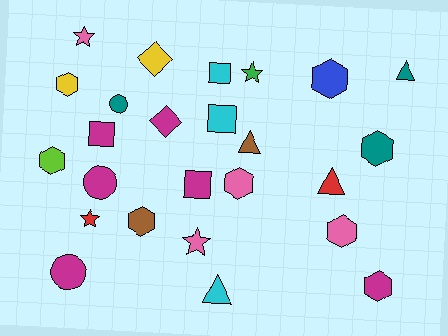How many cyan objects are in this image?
There are 3 cyan objects.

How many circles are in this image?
There are 3 circles.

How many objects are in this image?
There are 25 objects.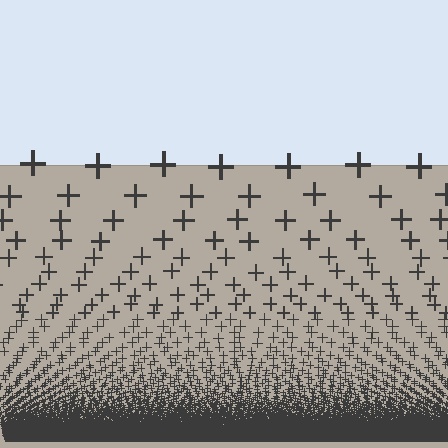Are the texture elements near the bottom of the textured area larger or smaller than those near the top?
Smaller. The gradient is inverted — elements near the bottom are smaller and denser.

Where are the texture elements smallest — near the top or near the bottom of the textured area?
Near the bottom.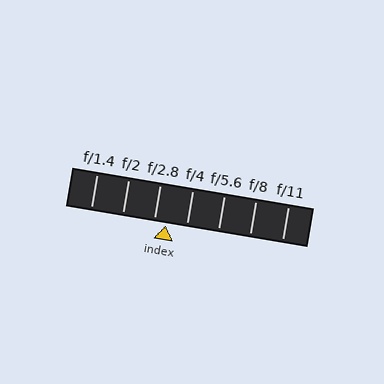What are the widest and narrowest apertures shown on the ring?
The widest aperture shown is f/1.4 and the narrowest is f/11.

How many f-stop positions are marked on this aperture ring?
There are 7 f-stop positions marked.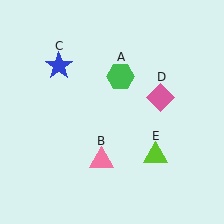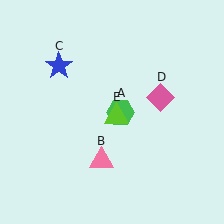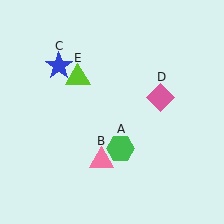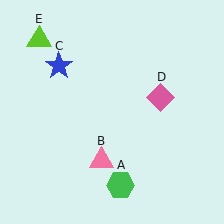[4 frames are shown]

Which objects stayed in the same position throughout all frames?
Pink triangle (object B) and blue star (object C) and pink diamond (object D) remained stationary.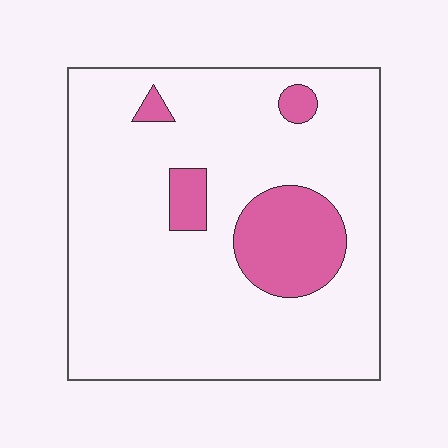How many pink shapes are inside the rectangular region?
4.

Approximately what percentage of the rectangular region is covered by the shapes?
Approximately 15%.